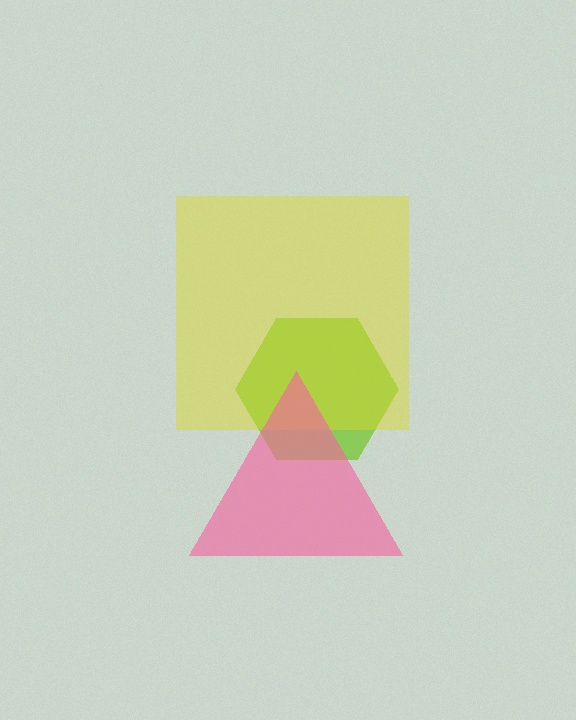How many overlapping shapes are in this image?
There are 3 overlapping shapes in the image.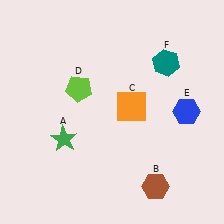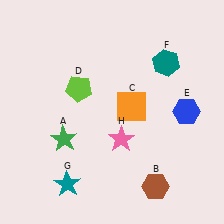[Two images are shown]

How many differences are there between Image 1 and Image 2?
There are 2 differences between the two images.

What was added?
A teal star (G), a pink star (H) were added in Image 2.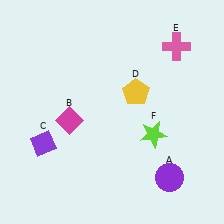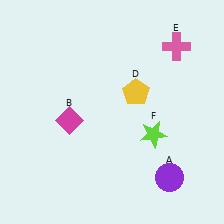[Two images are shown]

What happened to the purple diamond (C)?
The purple diamond (C) was removed in Image 2. It was in the bottom-left area of Image 1.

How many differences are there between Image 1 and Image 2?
There is 1 difference between the two images.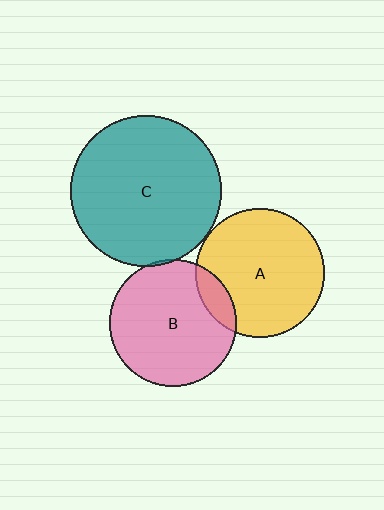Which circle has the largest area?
Circle C (teal).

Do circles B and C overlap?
Yes.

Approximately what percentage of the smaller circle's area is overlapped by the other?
Approximately 5%.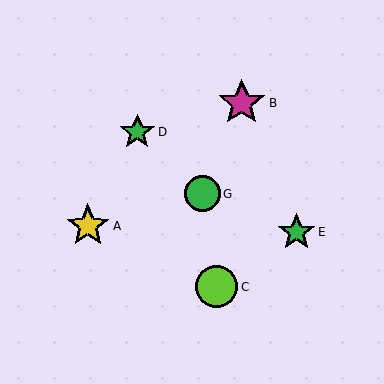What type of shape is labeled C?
Shape C is a lime circle.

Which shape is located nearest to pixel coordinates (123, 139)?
The green star (labeled D) at (137, 132) is nearest to that location.